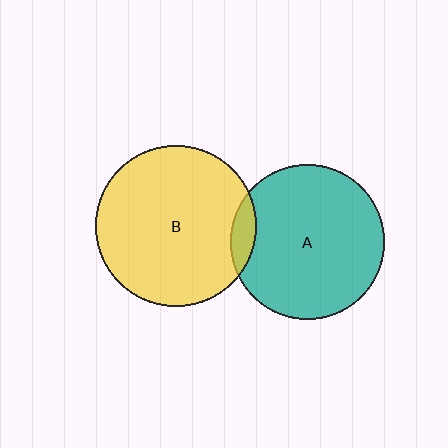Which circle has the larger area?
Circle B (yellow).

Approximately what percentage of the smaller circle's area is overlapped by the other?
Approximately 10%.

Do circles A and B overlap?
Yes.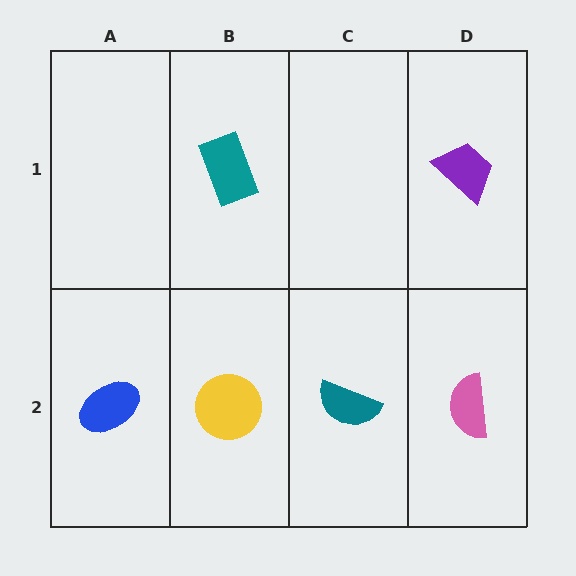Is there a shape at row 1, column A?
No, that cell is empty.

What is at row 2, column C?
A teal semicircle.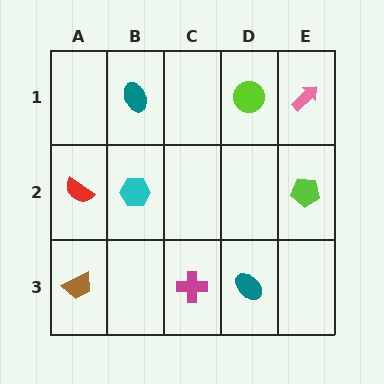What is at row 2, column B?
A cyan hexagon.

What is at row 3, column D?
A teal ellipse.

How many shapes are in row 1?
3 shapes.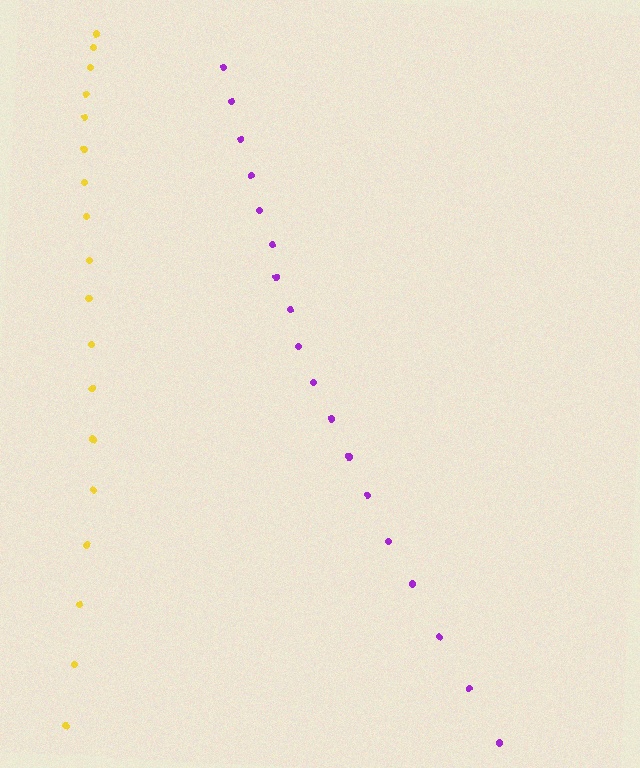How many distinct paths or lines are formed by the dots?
There are 2 distinct paths.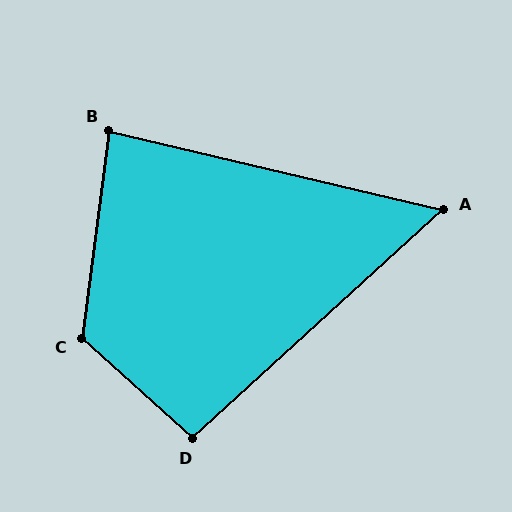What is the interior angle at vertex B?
Approximately 84 degrees (acute).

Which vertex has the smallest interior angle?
A, at approximately 56 degrees.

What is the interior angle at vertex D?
Approximately 96 degrees (obtuse).